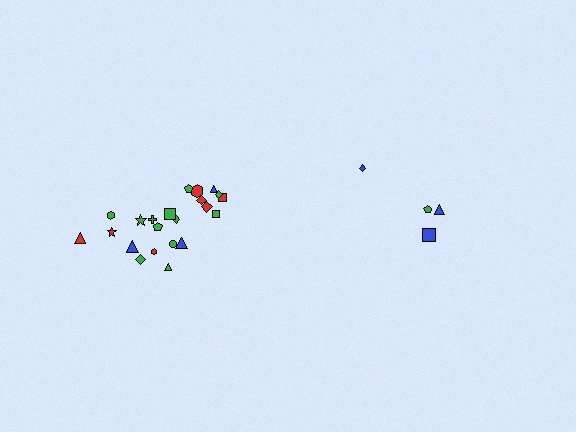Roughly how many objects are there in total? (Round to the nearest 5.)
Roughly 25 objects in total.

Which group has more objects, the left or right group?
The left group.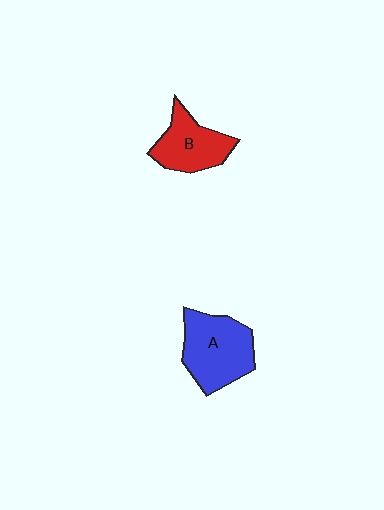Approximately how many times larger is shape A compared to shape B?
Approximately 1.3 times.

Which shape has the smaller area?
Shape B (red).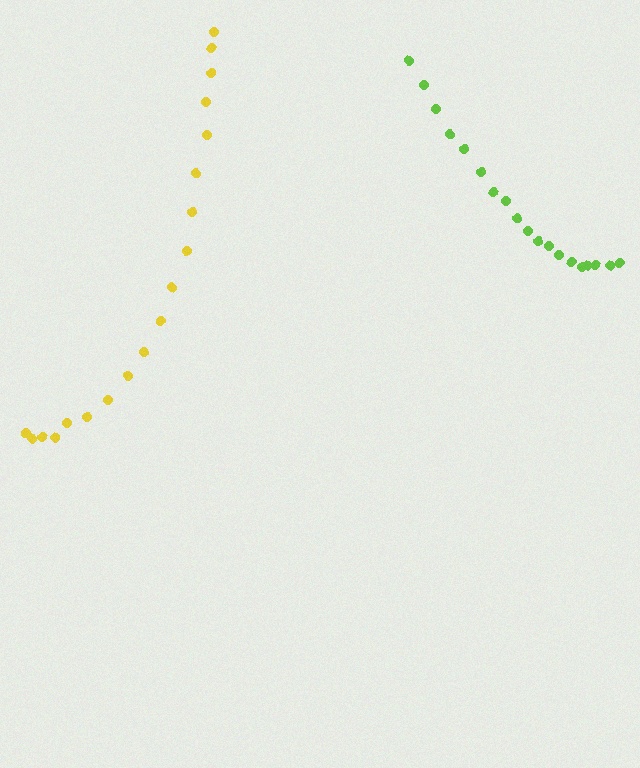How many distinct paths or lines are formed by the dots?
There are 2 distinct paths.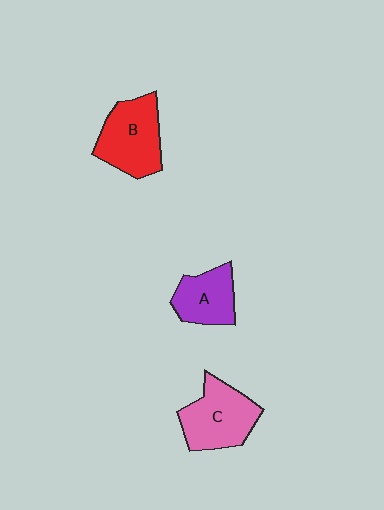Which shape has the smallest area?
Shape A (purple).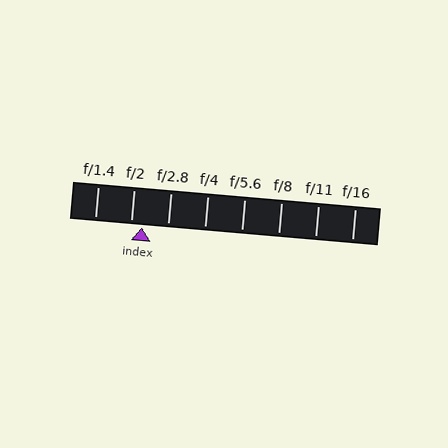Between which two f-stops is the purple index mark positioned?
The index mark is between f/2 and f/2.8.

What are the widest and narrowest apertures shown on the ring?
The widest aperture shown is f/1.4 and the narrowest is f/16.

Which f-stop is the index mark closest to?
The index mark is closest to f/2.